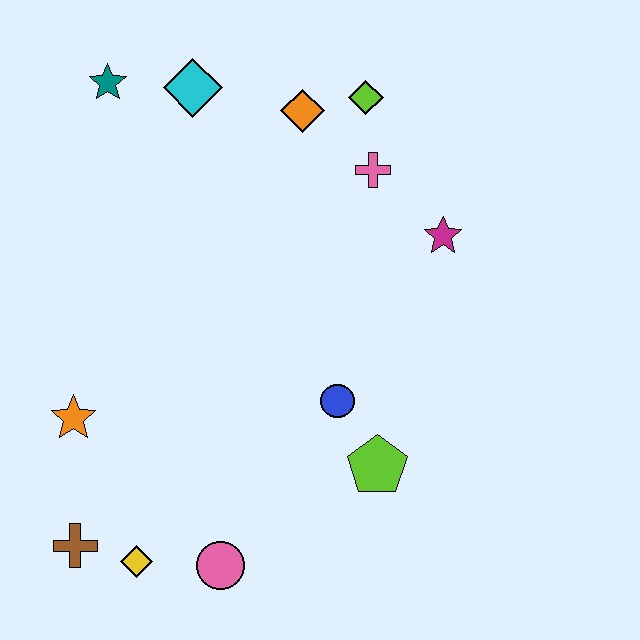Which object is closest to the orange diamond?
The lime diamond is closest to the orange diamond.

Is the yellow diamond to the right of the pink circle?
No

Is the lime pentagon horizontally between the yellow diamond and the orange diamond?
No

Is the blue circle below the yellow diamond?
No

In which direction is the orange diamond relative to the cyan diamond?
The orange diamond is to the right of the cyan diamond.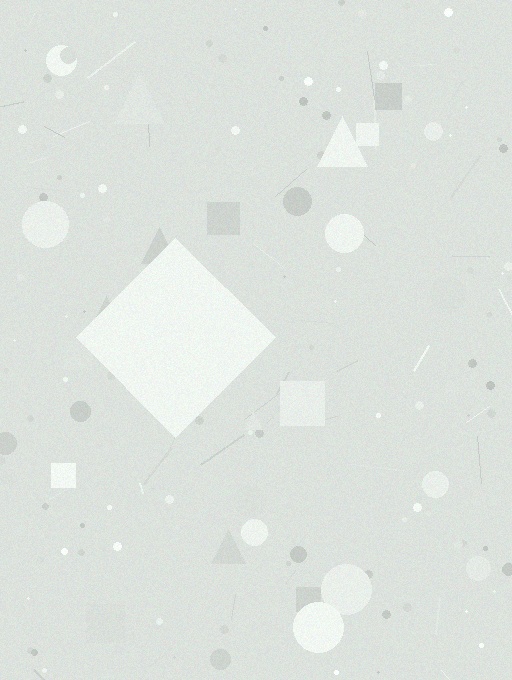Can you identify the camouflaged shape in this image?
The camouflaged shape is a diamond.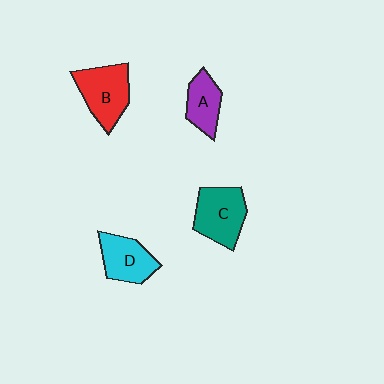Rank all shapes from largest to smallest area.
From largest to smallest: B (red), C (teal), D (cyan), A (purple).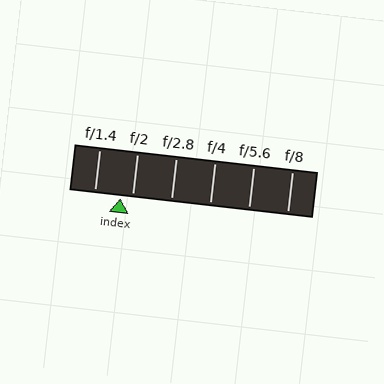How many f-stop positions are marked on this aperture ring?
There are 6 f-stop positions marked.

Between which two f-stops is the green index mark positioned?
The index mark is between f/1.4 and f/2.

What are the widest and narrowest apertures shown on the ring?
The widest aperture shown is f/1.4 and the narrowest is f/8.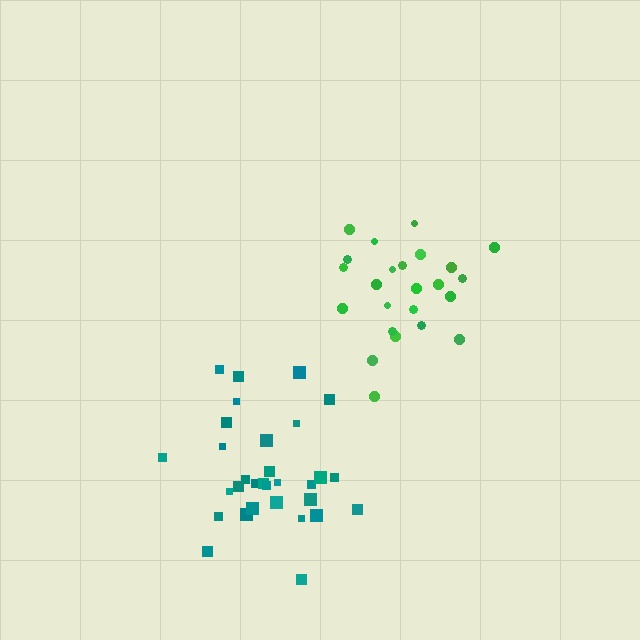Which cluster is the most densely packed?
Green.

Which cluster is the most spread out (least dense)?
Teal.